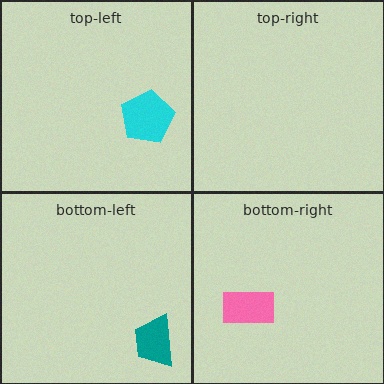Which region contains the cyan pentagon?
The top-left region.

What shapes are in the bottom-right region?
The pink rectangle.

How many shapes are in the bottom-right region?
1.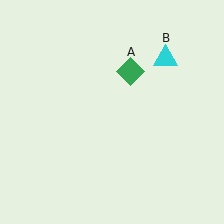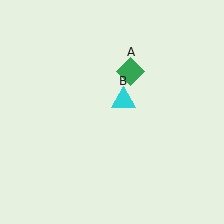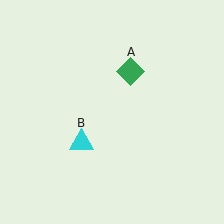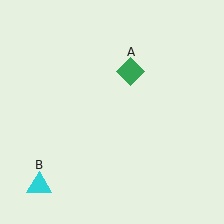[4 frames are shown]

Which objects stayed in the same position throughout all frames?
Green diamond (object A) remained stationary.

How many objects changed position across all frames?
1 object changed position: cyan triangle (object B).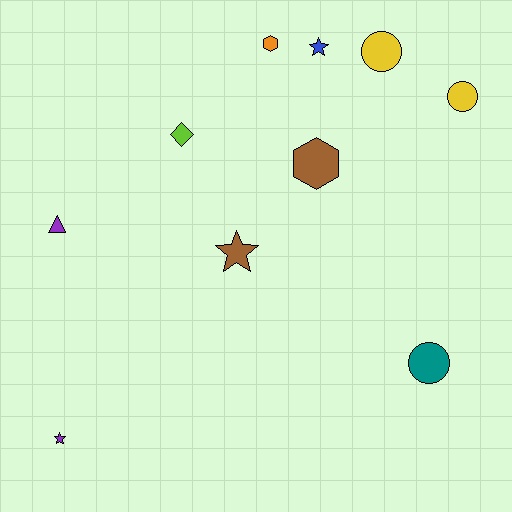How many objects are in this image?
There are 10 objects.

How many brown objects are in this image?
There are 2 brown objects.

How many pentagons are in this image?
There are no pentagons.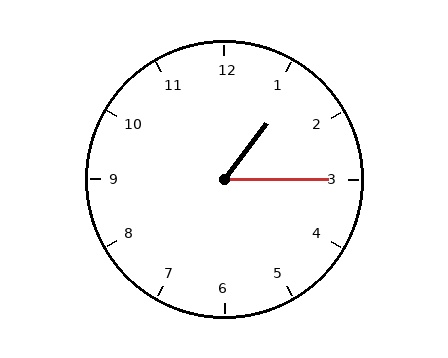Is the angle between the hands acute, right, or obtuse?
It is acute.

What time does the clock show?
1:15.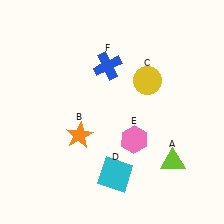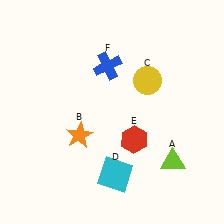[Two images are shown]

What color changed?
The hexagon (E) changed from pink in Image 1 to red in Image 2.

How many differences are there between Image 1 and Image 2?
There is 1 difference between the two images.